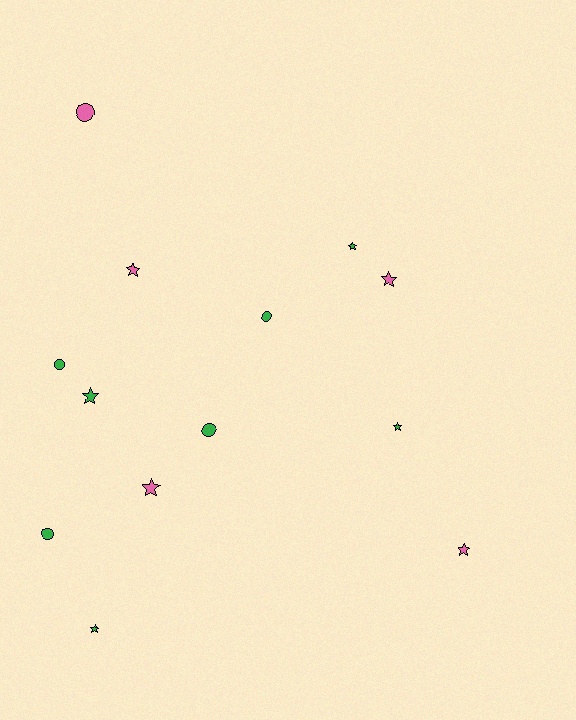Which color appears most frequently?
Green, with 8 objects.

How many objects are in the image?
There are 13 objects.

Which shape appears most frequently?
Star, with 8 objects.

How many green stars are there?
There are 4 green stars.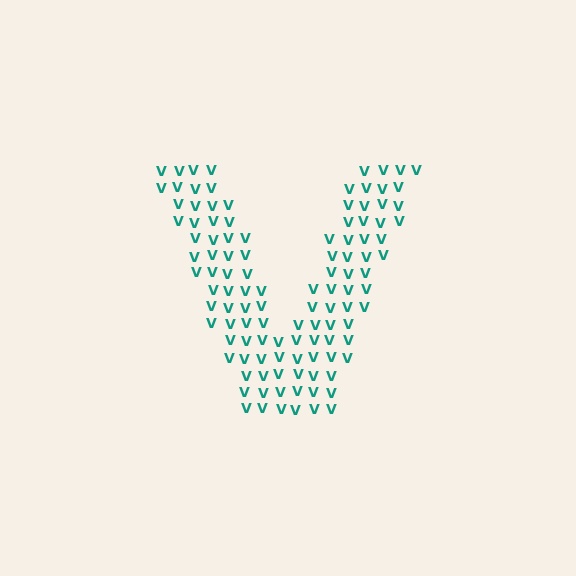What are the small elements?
The small elements are letter V's.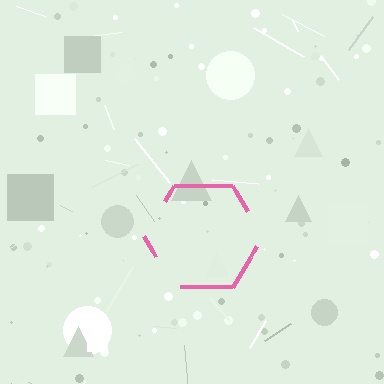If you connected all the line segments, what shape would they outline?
They would outline a hexagon.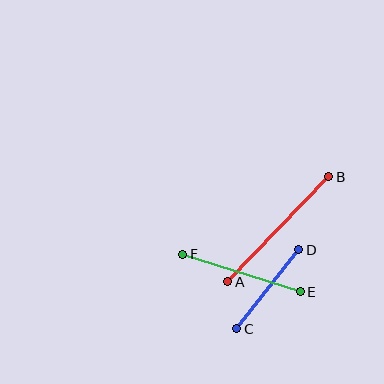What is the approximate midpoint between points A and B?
The midpoint is at approximately (278, 229) pixels.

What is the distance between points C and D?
The distance is approximately 100 pixels.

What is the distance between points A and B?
The distance is approximately 146 pixels.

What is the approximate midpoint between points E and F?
The midpoint is at approximately (241, 273) pixels.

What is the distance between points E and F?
The distance is approximately 123 pixels.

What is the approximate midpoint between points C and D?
The midpoint is at approximately (268, 289) pixels.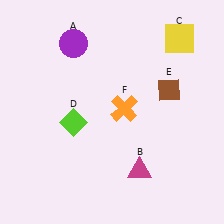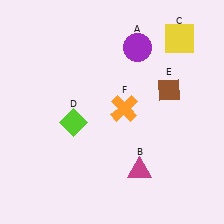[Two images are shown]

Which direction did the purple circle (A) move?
The purple circle (A) moved right.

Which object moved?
The purple circle (A) moved right.